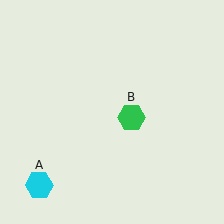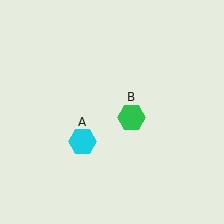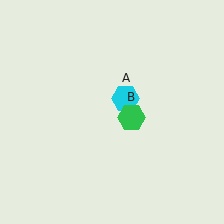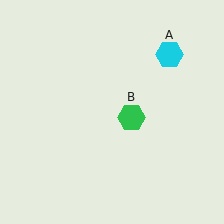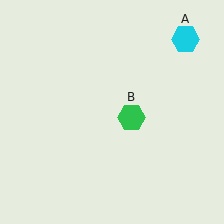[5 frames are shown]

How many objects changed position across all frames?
1 object changed position: cyan hexagon (object A).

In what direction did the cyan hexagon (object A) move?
The cyan hexagon (object A) moved up and to the right.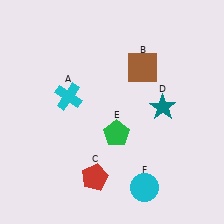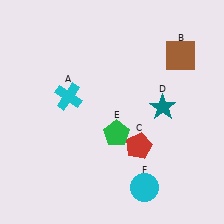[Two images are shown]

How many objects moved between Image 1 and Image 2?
2 objects moved between the two images.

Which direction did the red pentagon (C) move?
The red pentagon (C) moved right.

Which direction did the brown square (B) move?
The brown square (B) moved right.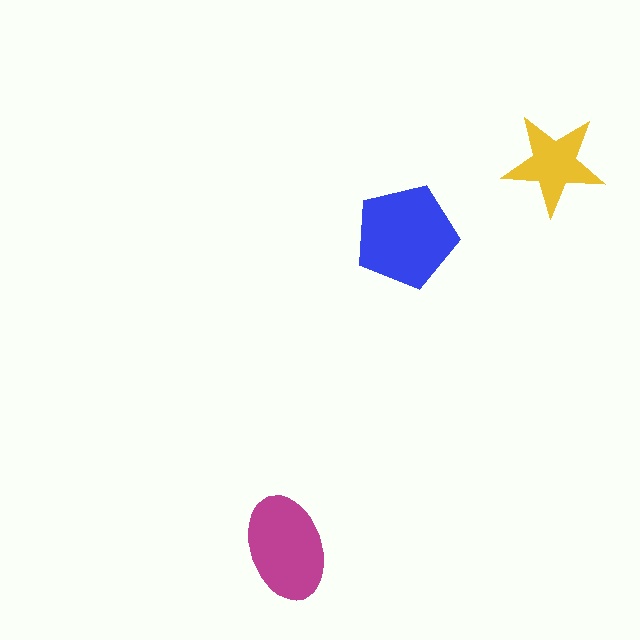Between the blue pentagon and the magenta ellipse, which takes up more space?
The blue pentagon.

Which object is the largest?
The blue pentagon.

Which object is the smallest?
The yellow star.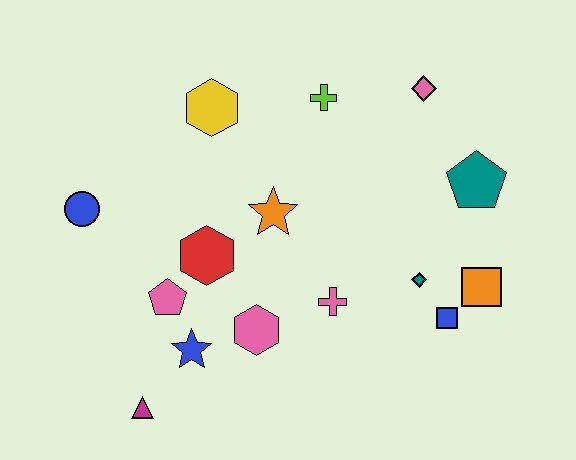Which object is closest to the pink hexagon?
The blue star is closest to the pink hexagon.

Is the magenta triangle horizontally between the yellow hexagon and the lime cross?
No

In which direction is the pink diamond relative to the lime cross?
The pink diamond is to the right of the lime cross.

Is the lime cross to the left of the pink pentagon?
No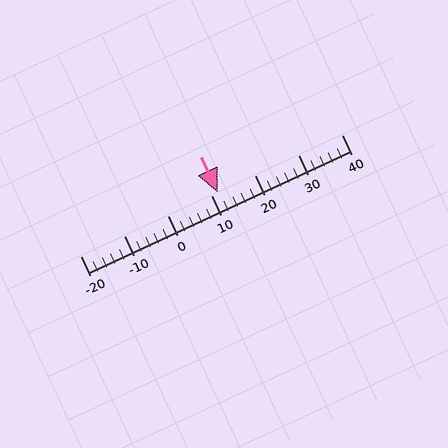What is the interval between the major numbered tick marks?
The major tick marks are spaced 10 units apart.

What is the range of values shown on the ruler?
The ruler shows values from -20 to 40.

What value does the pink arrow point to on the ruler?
The pink arrow points to approximately 12.